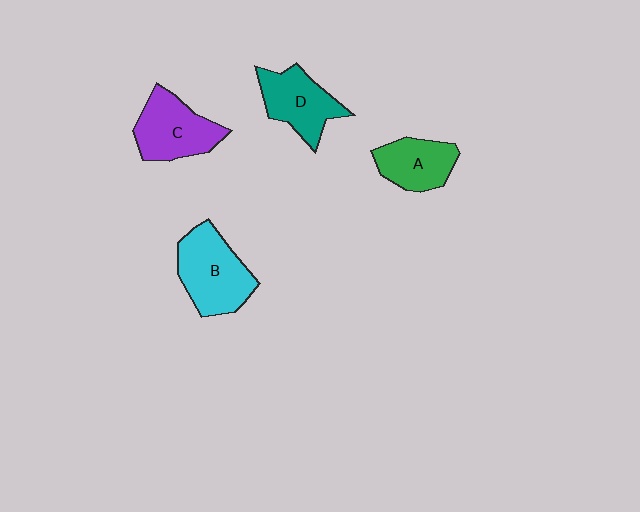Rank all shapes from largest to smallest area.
From largest to smallest: B (cyan), C (purple), D (teal), A (green).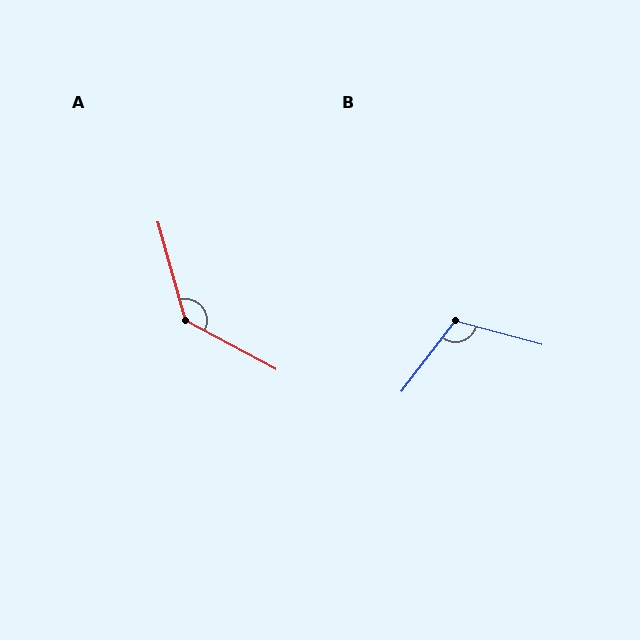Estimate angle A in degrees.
Approximately 134 degrees.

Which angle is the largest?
A, at approximately 134 degrees.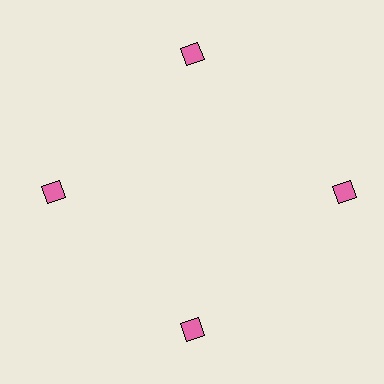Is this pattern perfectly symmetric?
No. The 4 pink squares are arranged in a ring, but one element near the 3 o'clock position is pushed outward from the center, breaking the 4-fold rotational symmetry.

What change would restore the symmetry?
The symmetry would be restored by moving it inward, back onto the ring so that all 4 squares sit at equal angles and equal distance from the center.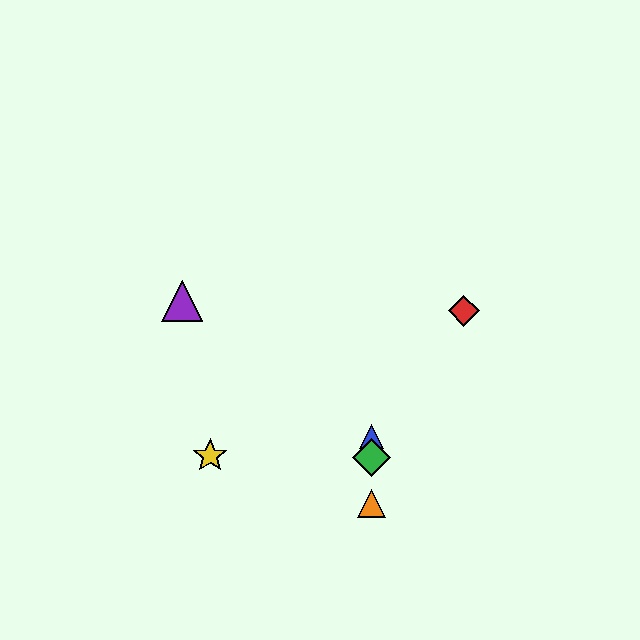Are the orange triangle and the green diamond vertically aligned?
Yes, both are at x≈371.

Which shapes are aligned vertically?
The blue triangle, the green diamond, the orange triangle are aligned vertically.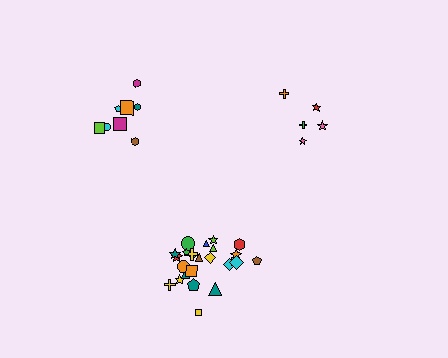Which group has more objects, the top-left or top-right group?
The top-left group.